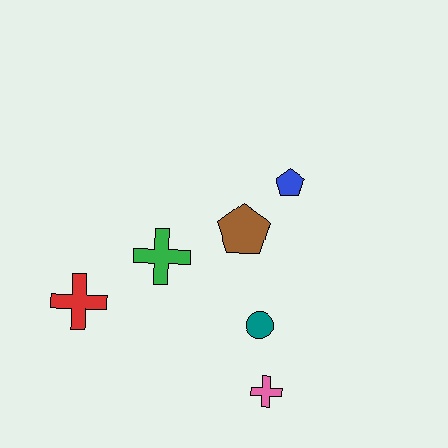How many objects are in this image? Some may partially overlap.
There are 6 objects.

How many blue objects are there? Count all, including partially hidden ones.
There is 1 blue object.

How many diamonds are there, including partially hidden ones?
There are no diamonds.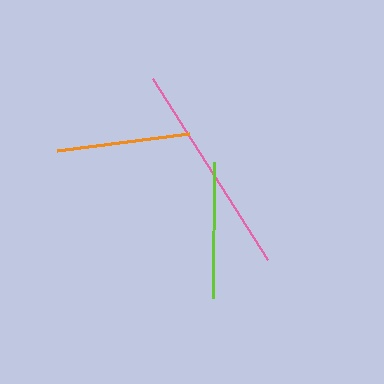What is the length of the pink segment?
The pink segment is approximately 214 pixels long.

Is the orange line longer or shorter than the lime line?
The lime line is longer than the orange line.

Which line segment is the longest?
The pink line is the longest at approximately 214 pixels.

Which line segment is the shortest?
The orange line is the shortest at approximately 132 pixels.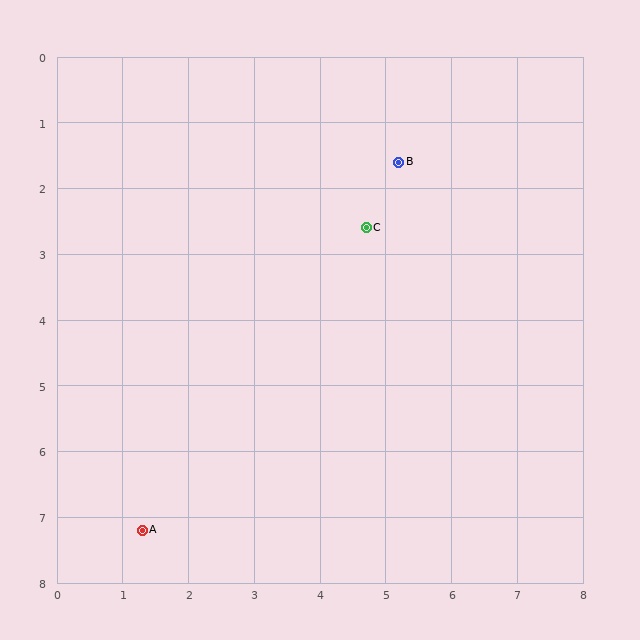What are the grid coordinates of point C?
Point C is at approximately (4.7, 2.6).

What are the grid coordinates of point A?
Point A is at approximately (1.3, 7.2).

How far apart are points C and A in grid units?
Points C and A are about 5.7 grid units apart.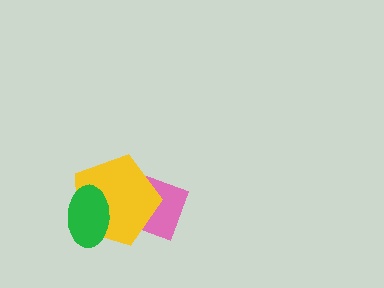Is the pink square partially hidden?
Yes, it is partially covered by another shape.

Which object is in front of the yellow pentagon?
The green ellipse is in front of the yellow pentagon.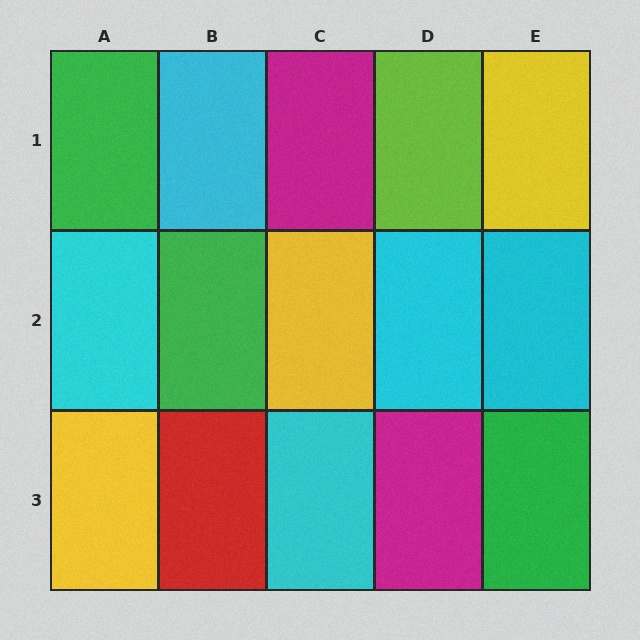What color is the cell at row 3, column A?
Yellow.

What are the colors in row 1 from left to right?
Green, cyan, magenta, lime, yellow.